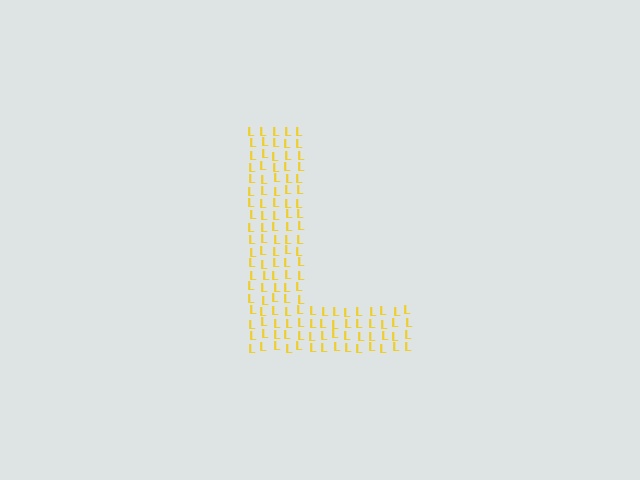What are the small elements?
The small elements are letter L's.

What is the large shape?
The large shape is the letter L.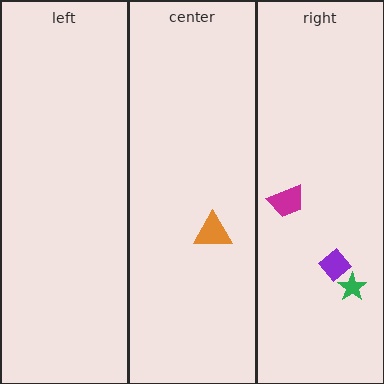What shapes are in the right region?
The green star, the purple diamond, the magenta trapezoid.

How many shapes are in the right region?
3.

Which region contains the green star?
The right region.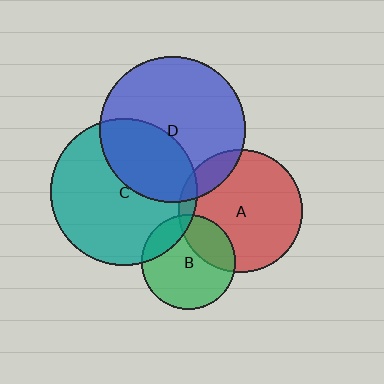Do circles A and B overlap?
Yes.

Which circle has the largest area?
Circle C (teal).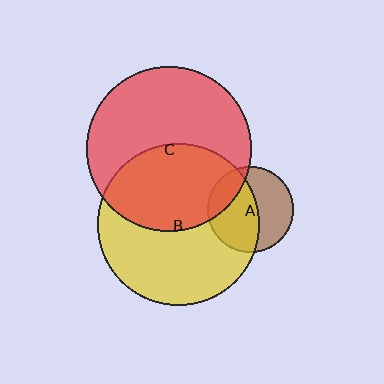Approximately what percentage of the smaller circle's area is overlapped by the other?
Approximately 55%.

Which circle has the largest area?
Circle C (red).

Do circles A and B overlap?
Yes.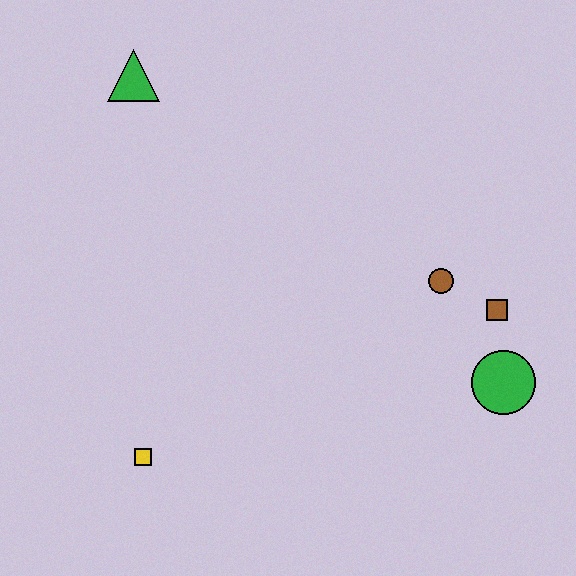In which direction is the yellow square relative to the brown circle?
The yellow square is to the left of the brown circle.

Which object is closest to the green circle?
The brown square is closest to the green circle.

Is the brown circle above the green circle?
Yes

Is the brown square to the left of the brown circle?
No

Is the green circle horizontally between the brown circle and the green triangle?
No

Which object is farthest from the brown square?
The green triangle is farthest from the brown square.